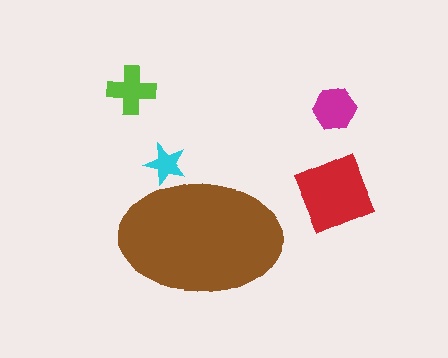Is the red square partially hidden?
No, the red square is fully visible.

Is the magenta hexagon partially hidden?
No, the magenta hexagon is fully visible.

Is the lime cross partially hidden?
No, the lime cross is fully visible.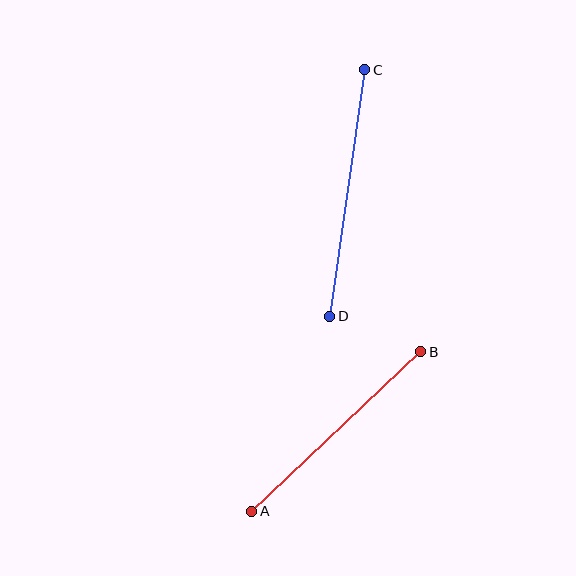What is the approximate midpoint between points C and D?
The midpoint is at approximately (347, 193) pixels.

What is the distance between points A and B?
The distance is approximately 232 pixels.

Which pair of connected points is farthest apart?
Points C and D are farthest apart.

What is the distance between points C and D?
The distance is approximately 249 pixels.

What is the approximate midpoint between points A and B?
The midpoint is at approximately (336, 431) pixels.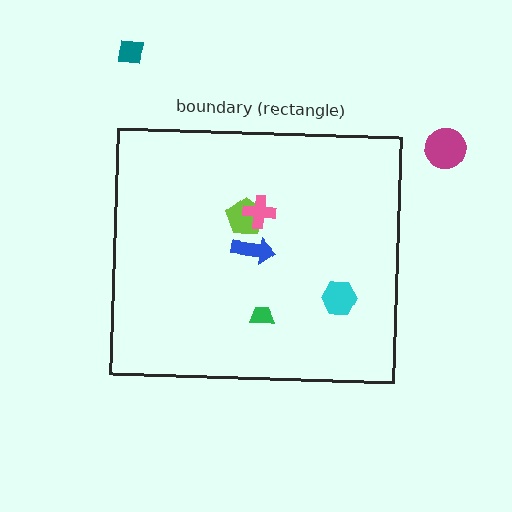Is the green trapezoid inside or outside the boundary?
Inside.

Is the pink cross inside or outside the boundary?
Inside.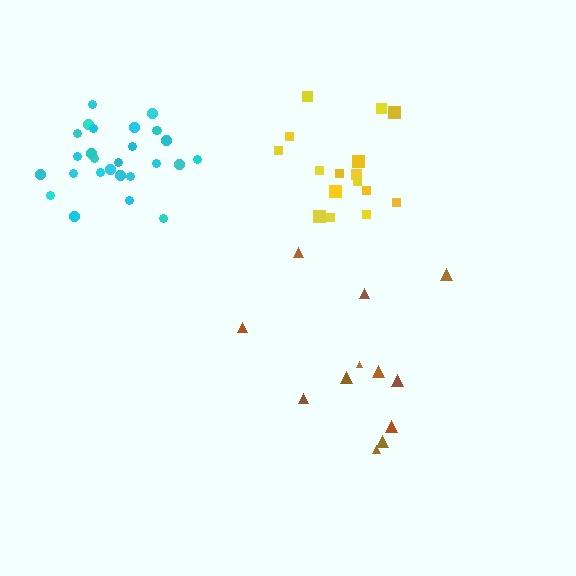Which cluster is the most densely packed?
Cyan.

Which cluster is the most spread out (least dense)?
Brown.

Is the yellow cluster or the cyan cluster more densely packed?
Cyan.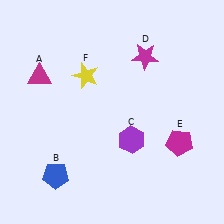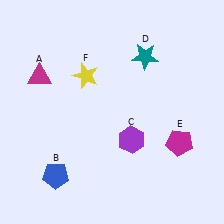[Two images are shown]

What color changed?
The star (D) changed from magenta in Image 1 to teal in Image 2.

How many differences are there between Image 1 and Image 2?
There is 1 difference between the two images.